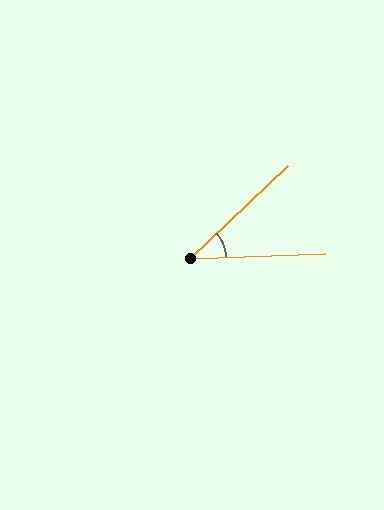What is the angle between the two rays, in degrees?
Approximately 42 degrees.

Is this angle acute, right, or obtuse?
It is acute.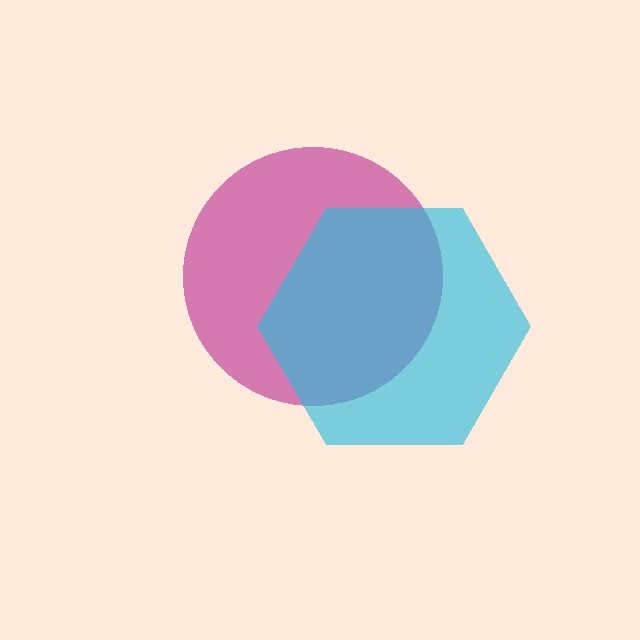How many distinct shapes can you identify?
There are 2 distinct shapes: a magenta circle, a cyan hexagon.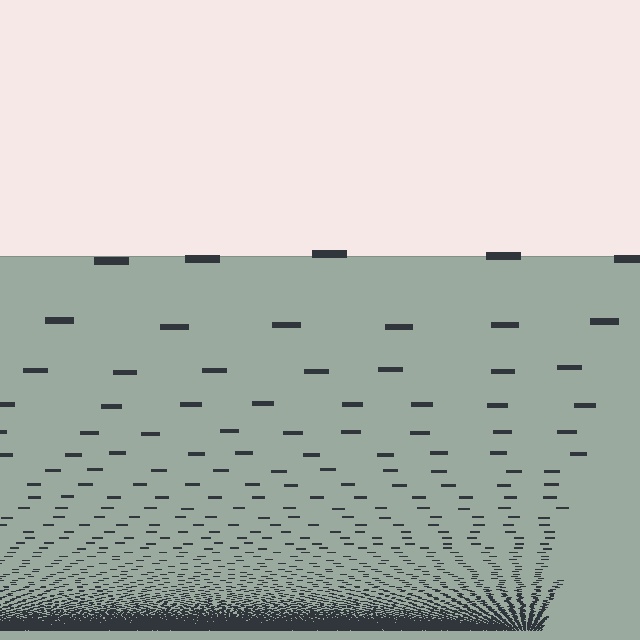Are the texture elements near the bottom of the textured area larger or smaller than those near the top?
Smaller. The gradient is inverted — elements near the bottom are smaller and denser.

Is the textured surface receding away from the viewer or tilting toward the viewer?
The surface appears to tilt toward the viewer. Texture elements get larger and sparser toward the top.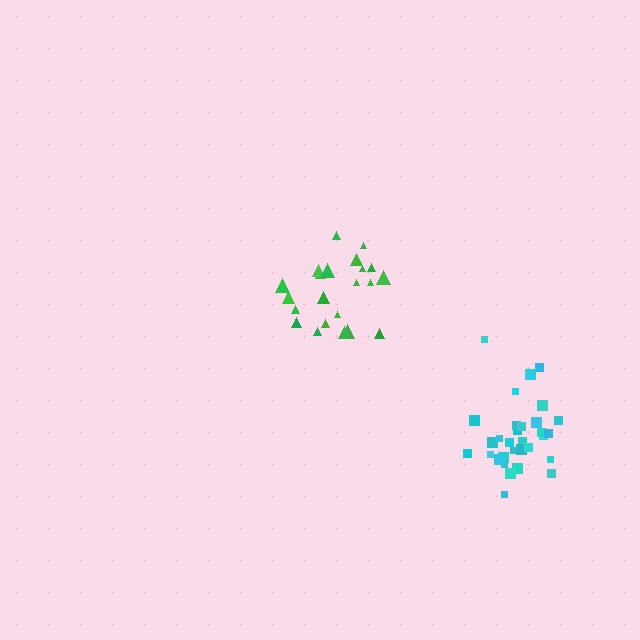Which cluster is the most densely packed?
Cyan.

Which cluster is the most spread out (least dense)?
Green.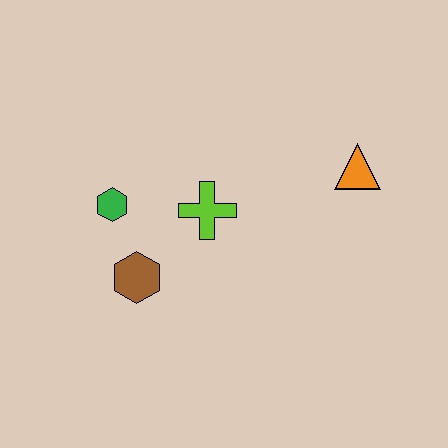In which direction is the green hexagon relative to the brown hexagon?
The green hexagon is above the brown hexagon.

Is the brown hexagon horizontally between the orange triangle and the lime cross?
No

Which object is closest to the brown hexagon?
The green hexagon is closest to the brown hexagon.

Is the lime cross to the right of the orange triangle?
No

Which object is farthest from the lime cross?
The orange triangle is farthest from the lime cross.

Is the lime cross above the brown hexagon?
Yes